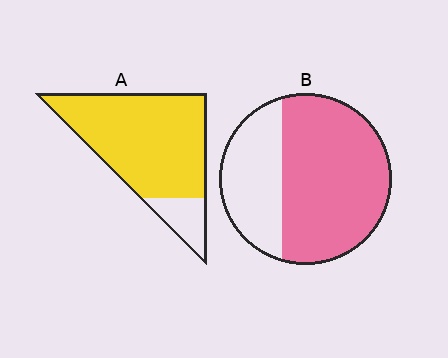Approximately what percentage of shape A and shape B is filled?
A is approximately 85% and B is approximately 65%.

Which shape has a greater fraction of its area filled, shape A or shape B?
Shape A.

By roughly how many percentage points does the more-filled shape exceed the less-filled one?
By roughly 20 percentage points (A over B).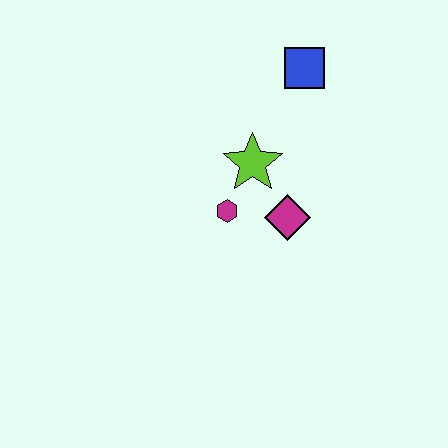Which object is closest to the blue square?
The lime star is closest to the blue square.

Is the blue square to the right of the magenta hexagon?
Yes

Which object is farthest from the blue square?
The magenta hexagon is farthest from the blue square.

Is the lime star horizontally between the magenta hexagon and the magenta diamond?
Yes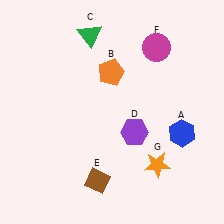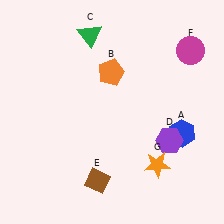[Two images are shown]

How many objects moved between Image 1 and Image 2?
2 objects moved between the two images.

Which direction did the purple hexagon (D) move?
The purple hexagon (D) moved right.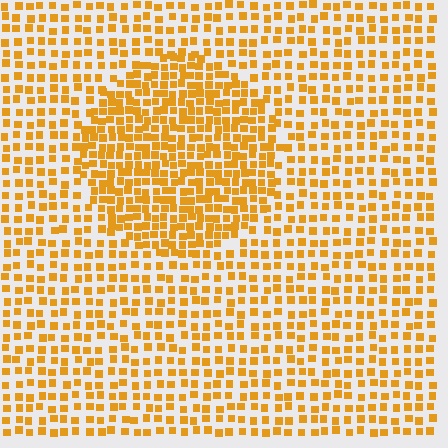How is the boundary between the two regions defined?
The boundary is defined by a change in element density (approximately 1.8x ratio). All elements are the same color, size, and shape.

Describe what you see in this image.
The image contains small orange elements arranged at two different densities. A circle-shaped region is visible where the elements are more densely packed than the surrounding area.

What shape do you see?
I see a circle.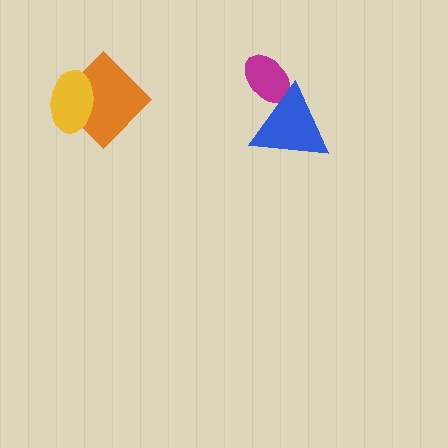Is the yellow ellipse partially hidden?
No, no other shape covers it.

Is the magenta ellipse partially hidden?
Yes, it is partially covered by another shape.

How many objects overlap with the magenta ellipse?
1 object overlaps with the magenta ellipse.